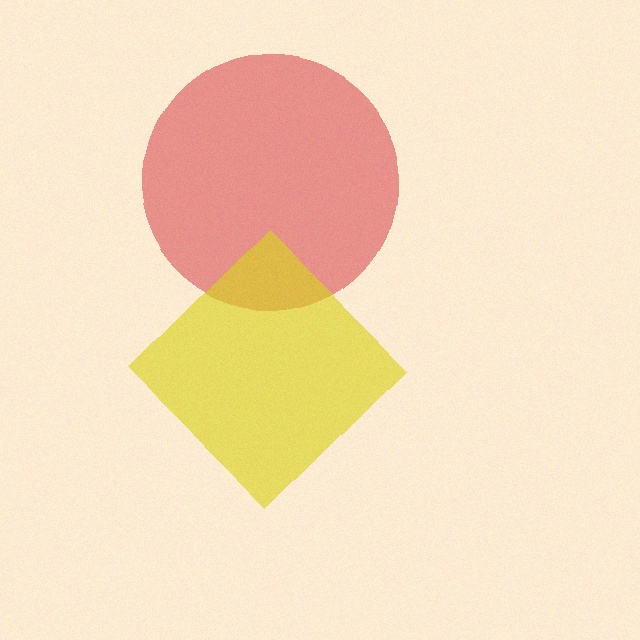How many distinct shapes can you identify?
There are 2 distinct shapes: a red circle, a yellow diamond.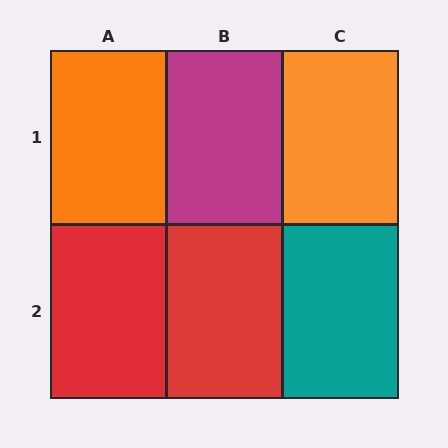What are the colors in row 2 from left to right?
Red, red, teal.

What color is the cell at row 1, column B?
Magenta.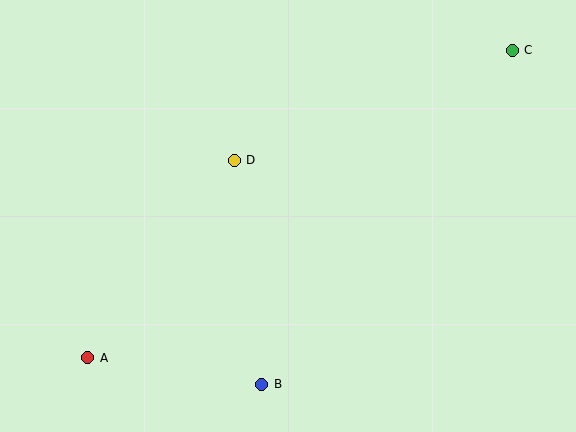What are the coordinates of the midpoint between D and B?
The midpoint between D and B is at (248, 272).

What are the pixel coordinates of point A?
Point A is at (88, 358).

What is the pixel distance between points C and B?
The distance between C and B is 418 pixels.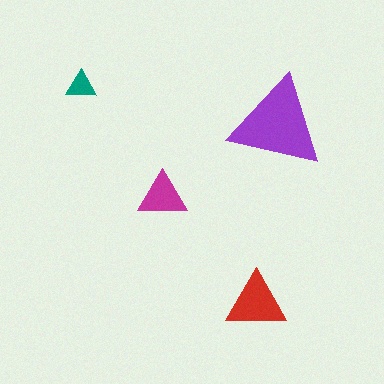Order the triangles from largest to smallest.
the purple one, the red one, the magenta one, the teal one.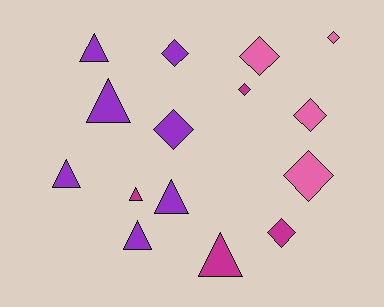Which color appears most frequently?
Purple, with 7 objects.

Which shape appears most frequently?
Diamond, with 8 objects.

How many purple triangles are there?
There are 5 purple triangles.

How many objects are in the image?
There are 15 objects.